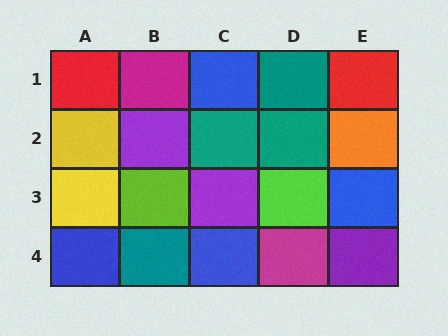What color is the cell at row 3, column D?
Lime.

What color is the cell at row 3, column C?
Purple.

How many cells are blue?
4 cells are blue.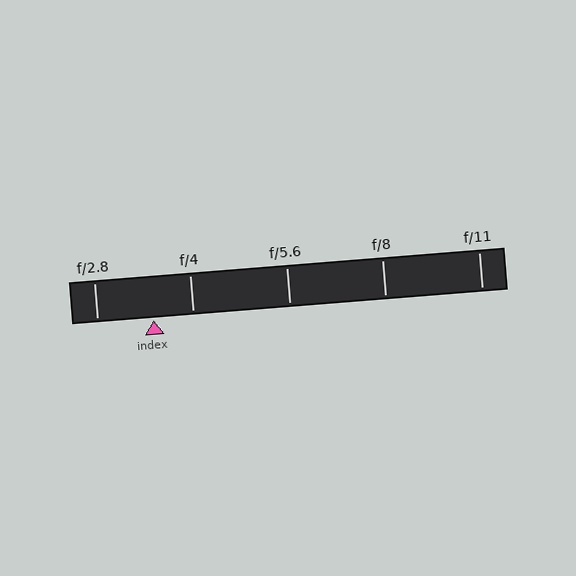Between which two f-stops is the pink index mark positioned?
The index mark is between f/2.8 and f/4.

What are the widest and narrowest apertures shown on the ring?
The widest aperture shown is f/2.8 and the narrowest is f/11.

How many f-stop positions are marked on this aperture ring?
There are 5 f-stop positions marked.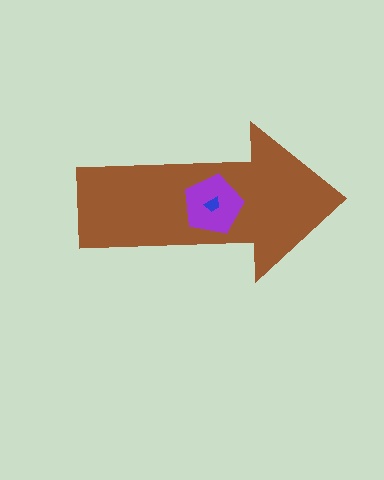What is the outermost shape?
The brown arrow.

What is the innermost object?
The blue trapezoid.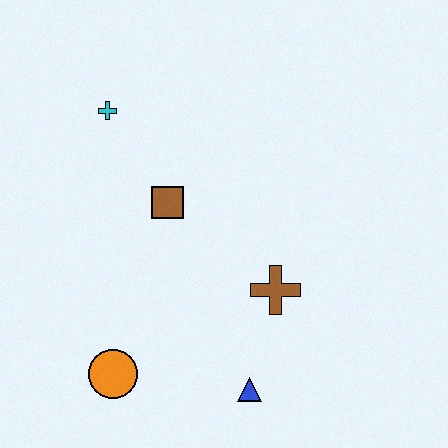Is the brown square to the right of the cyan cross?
Yes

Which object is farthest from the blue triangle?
The cyan cross is farthest from the blue triangle.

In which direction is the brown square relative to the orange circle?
The brown square is above the orange circle.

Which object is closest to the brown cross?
The blue triangle is closest to the brown cross.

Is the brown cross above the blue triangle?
Yes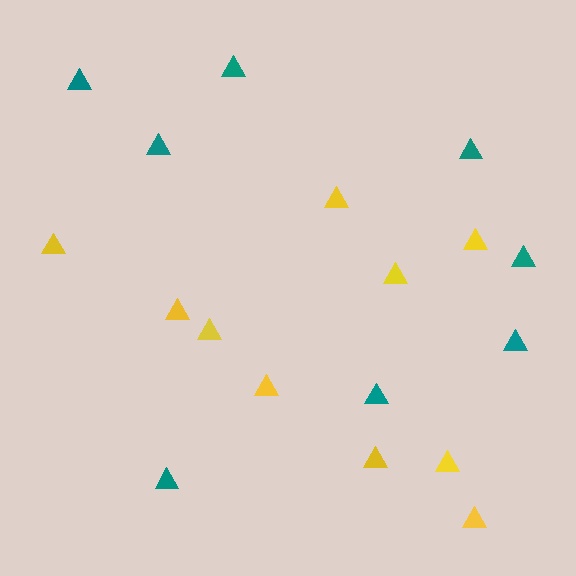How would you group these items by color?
There are 2 groups: one group of teal triangles (8) and one group of yellow triangles (10).